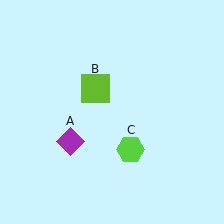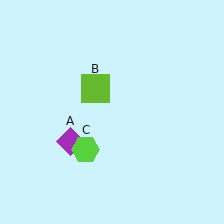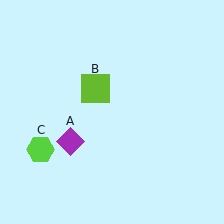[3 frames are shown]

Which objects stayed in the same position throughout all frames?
Purple diamond (object A) and lime square (object B) remained stationary.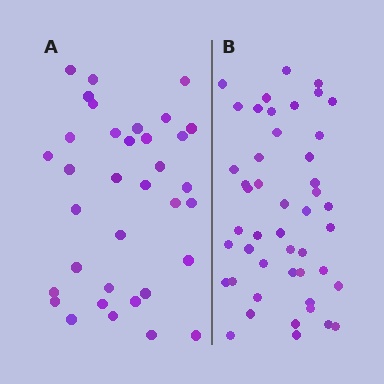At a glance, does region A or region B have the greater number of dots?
Region B (the right region) has more dots.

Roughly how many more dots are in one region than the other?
Region B has roughly 12 or so more dots than region A.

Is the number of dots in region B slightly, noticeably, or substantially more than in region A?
Region B has noticeably more, but not dramatically so. The ratio is roughly 1.3 to 1.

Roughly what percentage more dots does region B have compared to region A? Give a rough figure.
About 35% more.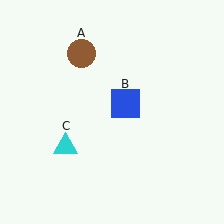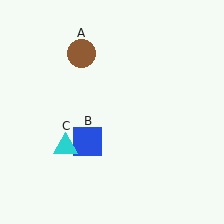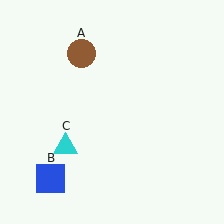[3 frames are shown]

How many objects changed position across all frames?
1 object changed position: blue square (object B).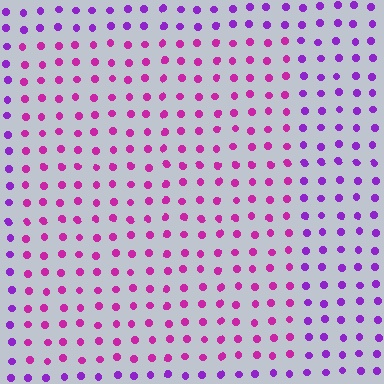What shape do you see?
I see a rectangle.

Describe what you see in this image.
The image is filled with small purple elements in a uniform arrangement. A rectangle-shaped region is visible where the elements are tinted to a slightly different hue, forming a subtle color boundary.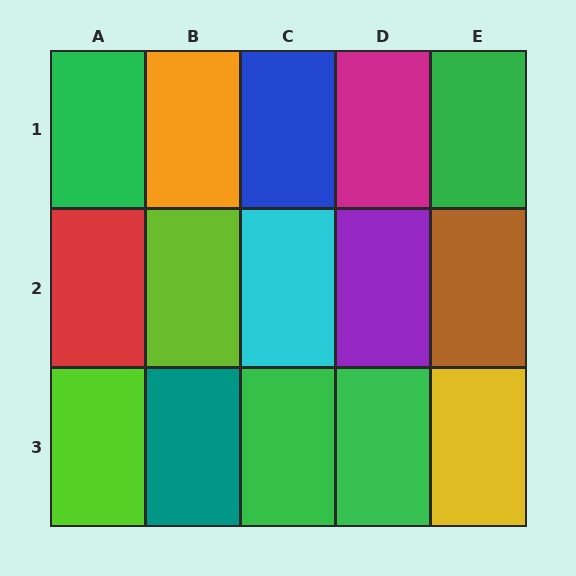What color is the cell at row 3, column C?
Green.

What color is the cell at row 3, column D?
Green.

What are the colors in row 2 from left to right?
Red, lime, cyan, purple, brown.